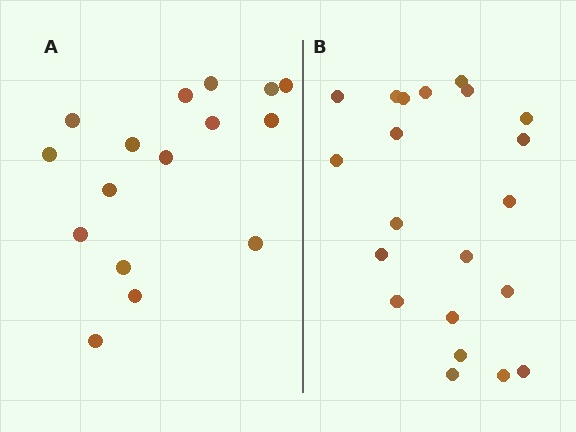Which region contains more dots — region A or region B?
Region B (the right region) has more dots.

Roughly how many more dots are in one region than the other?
Region B has about 5 more dots than region A.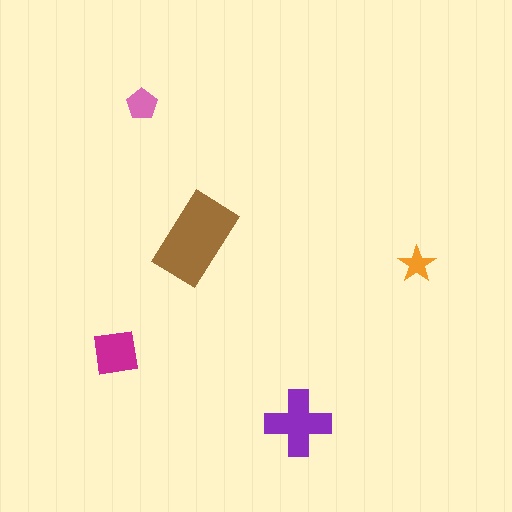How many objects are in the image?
There are 5 objects in the image.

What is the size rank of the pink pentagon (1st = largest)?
4th.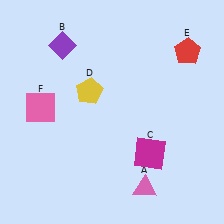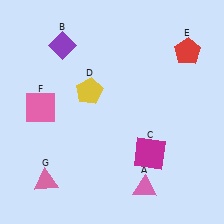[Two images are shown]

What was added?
A pink triangle (G) was added in Image 2.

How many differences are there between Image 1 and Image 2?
There is 1 difference between the two images.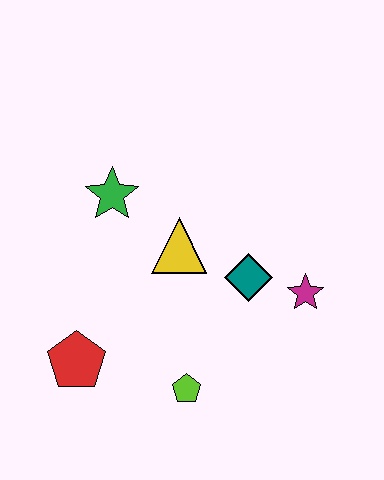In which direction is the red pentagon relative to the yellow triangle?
The red pentagon is below the yellow triangle.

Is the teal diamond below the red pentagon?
No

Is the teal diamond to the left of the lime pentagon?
No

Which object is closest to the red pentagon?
The lime pentagon is closest to the red pentagon.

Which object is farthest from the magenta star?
The red pentagon is farthest from the magenta star.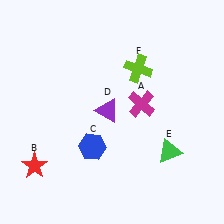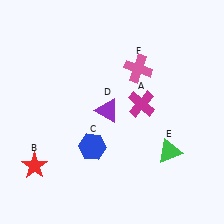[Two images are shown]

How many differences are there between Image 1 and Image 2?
There is 1 difference between the two images.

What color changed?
The cross (F) changed from lime in Image 1 to pink in Image 2.